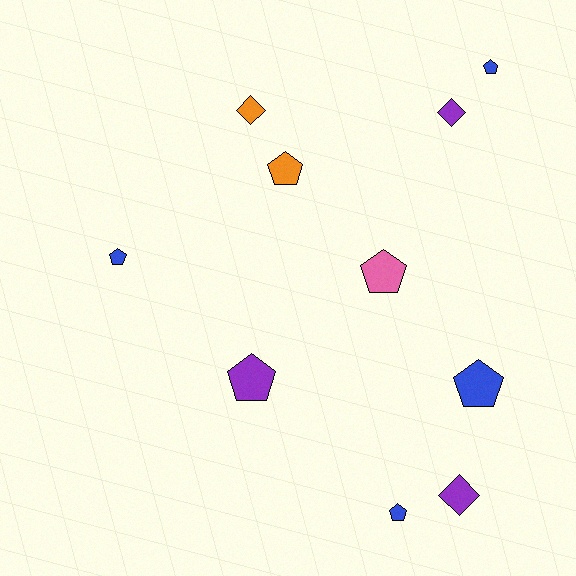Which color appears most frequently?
Blue, with 4 objects.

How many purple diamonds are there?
There are 2 purple diamonds.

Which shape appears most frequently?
Pentagon, with 7 objects.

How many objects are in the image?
There are 10 objects.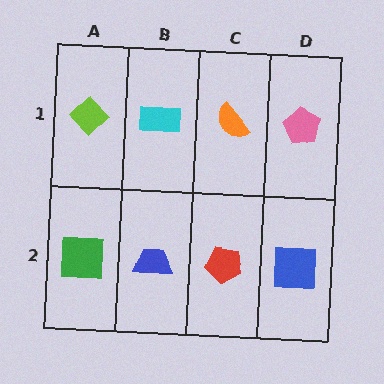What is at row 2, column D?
A blue square.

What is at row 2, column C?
A red pentagon.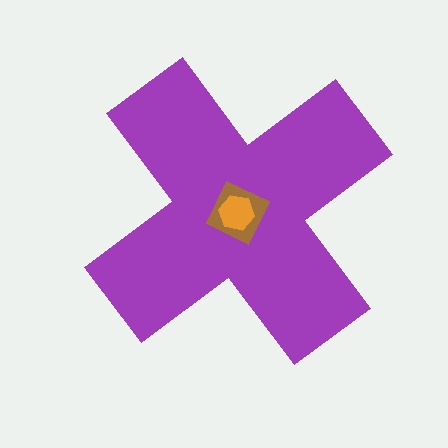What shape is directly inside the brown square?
The orange hexagon.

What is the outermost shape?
The purple cross.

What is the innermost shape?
The orange hexagon.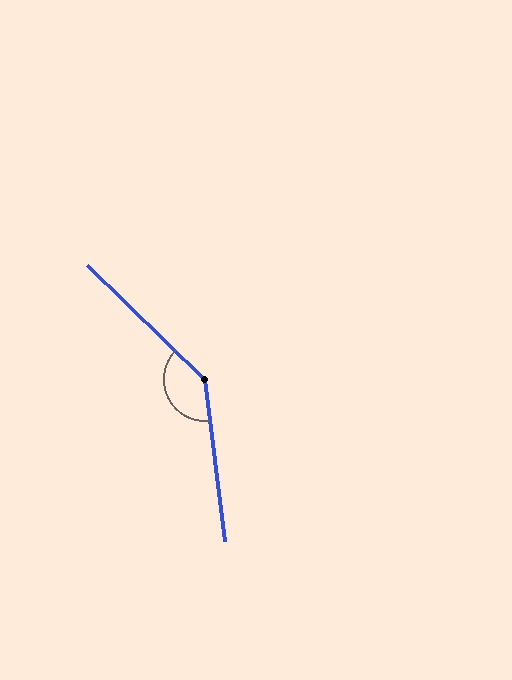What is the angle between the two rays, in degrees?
Approximately 141 degrees.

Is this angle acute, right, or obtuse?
It is obtuse.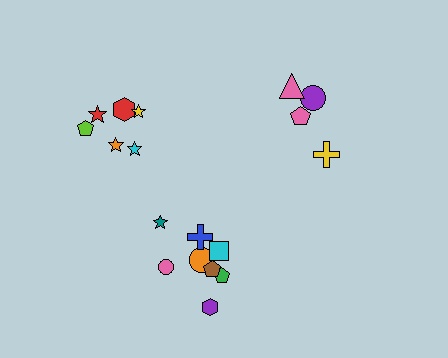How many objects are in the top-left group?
There are 6 objects.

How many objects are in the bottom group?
There are 8 objects.